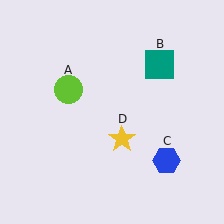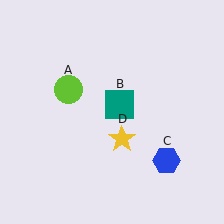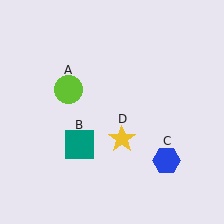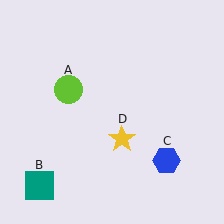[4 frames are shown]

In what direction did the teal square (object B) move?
The teal square (object B) moved down and to the left.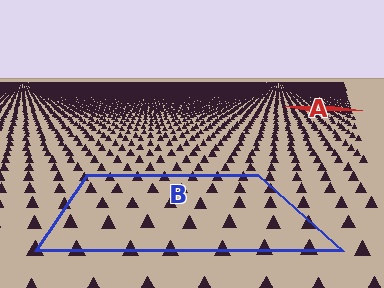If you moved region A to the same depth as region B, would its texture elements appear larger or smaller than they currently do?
They would appear larger. At a closer depth, the same texture elements are projected at a bigger on-screen size.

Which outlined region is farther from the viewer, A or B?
Region A is farther from the viewer — the texture elements inside it appear smaller and more densely packed.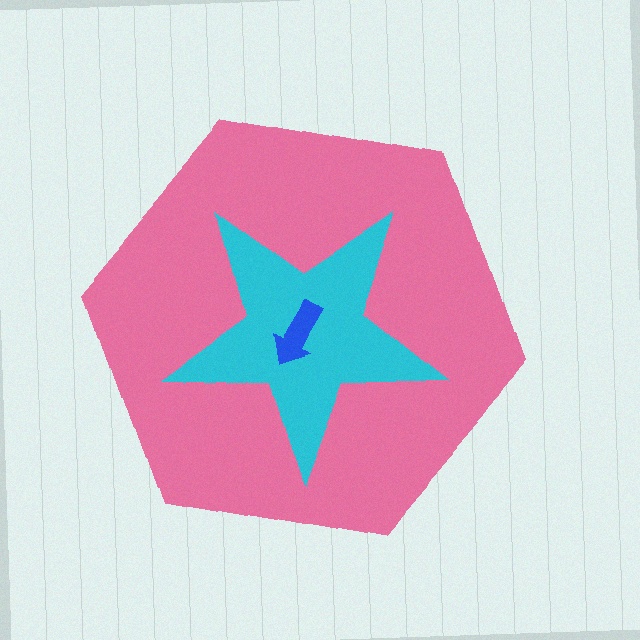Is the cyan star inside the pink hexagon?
Yes.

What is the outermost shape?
The pink hexagon.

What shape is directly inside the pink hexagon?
The cyan star.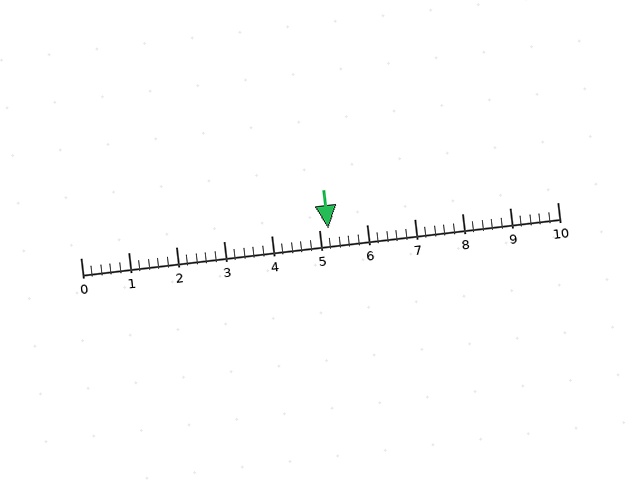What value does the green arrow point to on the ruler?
The green arrow points to approximately 5.2.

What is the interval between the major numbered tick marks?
The major tick marks are spaced 1 units apart.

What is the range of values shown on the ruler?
The ruler shows values from 0 to 10.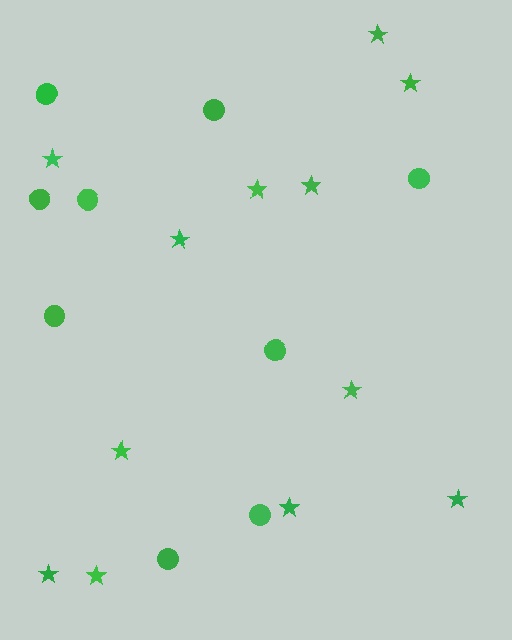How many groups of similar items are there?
There are 2 groups: one group of stars (12) and one group of circles (9).